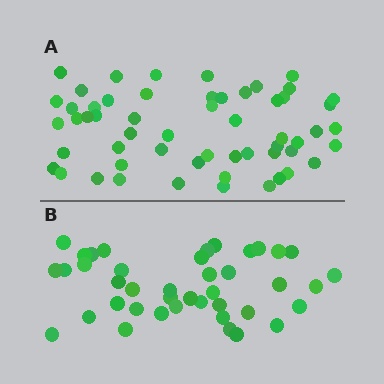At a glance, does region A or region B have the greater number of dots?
Region A (the top region) has more dots.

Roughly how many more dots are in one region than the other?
Region A has approximately 15 more dots than region B.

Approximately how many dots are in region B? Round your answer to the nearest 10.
About 40 dots. (The exact count is 41, which rounds to 40.)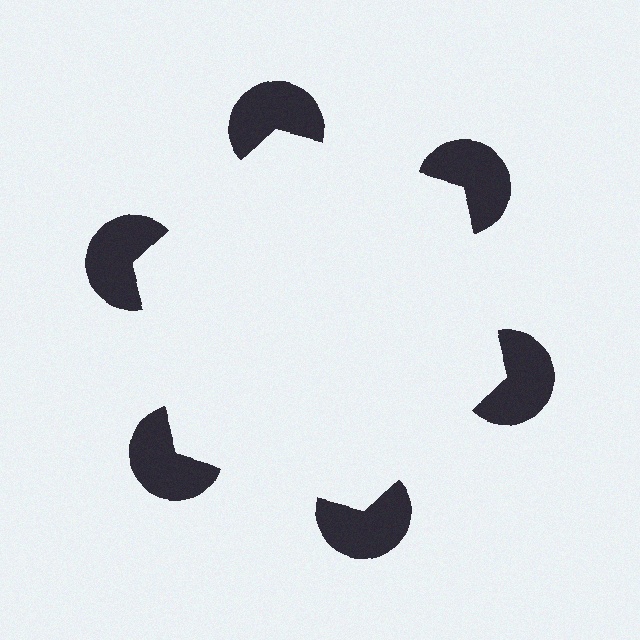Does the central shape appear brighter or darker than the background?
It typically appears slightly brighter than the background, even though no actual brightness change is drawn.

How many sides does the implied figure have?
6 sides.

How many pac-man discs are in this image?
There are 6 — one at each vertex of the illusory hexagon.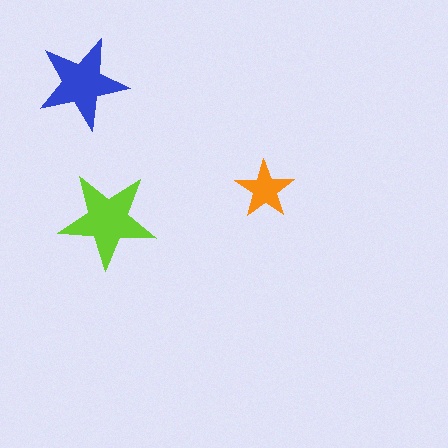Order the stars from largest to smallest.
the lime one, the blue one, the orange one.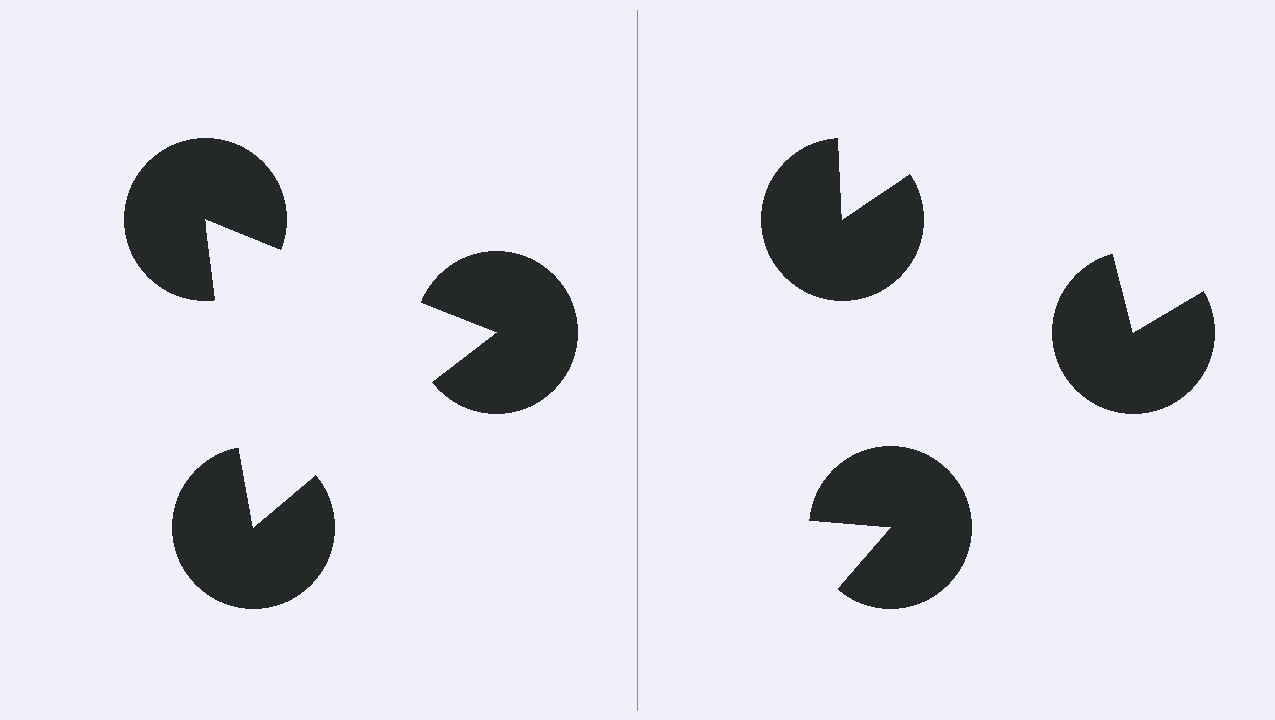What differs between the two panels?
The pac-man discs are positioned identically on both sides; only the wedge orientations differ. On the left they align to a triangle; on the right they are misaligned.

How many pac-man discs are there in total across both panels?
6 — 3 on each side.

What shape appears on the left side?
An illusory triangle.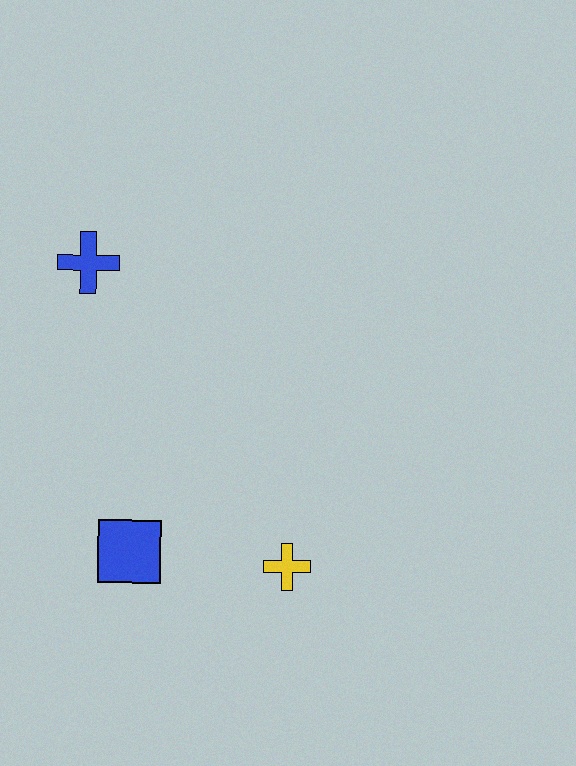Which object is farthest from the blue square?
The blue cross is farthest from the blue square.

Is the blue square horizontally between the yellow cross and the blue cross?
Yes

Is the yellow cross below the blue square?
Yes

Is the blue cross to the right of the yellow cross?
No